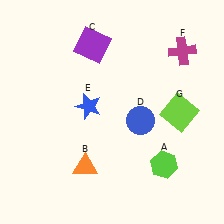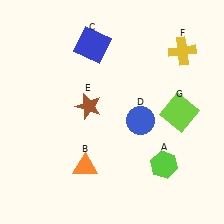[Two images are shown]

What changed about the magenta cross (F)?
In Image 1, F is magenta. In Image 2, it changed to yellow.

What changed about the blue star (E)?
In Image 1, E is blue. In Image 2, it changed to brown.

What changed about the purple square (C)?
In Image 1, C is purple. In Image 2, it changed to blue.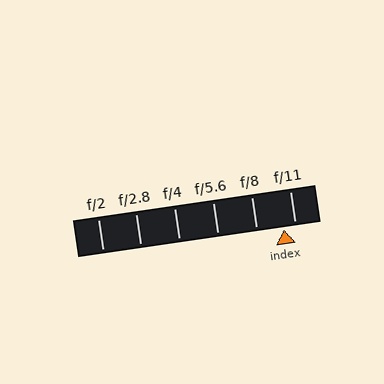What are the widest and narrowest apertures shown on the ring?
The widest aperture shown is f/2 and the narrowest is f/11.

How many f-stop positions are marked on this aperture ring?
There are 6 f-stop positions marked.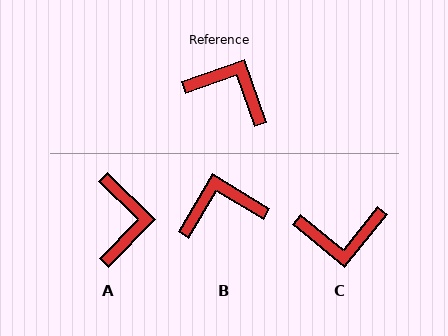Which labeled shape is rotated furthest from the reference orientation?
C, about 148 degrees away.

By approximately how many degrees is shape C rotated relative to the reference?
Approximately 148 degrees clockwise.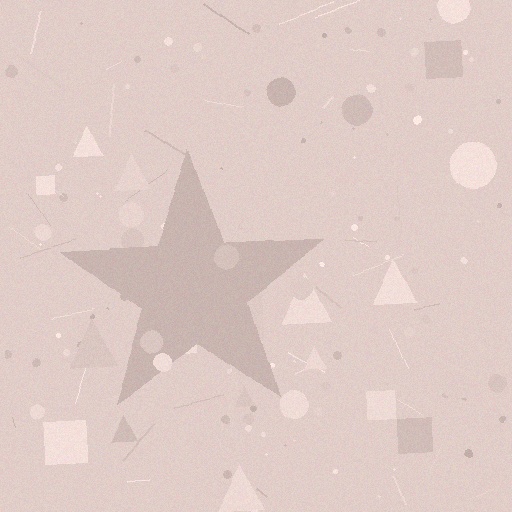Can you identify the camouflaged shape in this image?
The camouflaged shape is a star.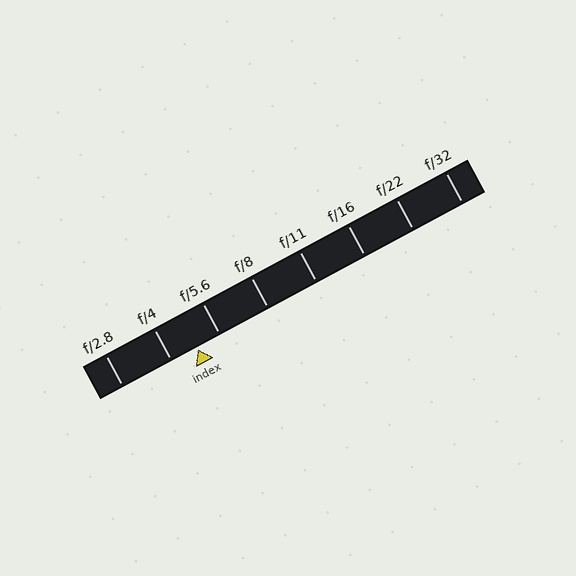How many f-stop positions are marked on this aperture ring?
There are 8 f-stop positions marked.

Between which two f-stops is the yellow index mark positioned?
The index mark is between f/4 and f/5.6.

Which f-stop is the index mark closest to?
The index mark is closest to f/5.6.